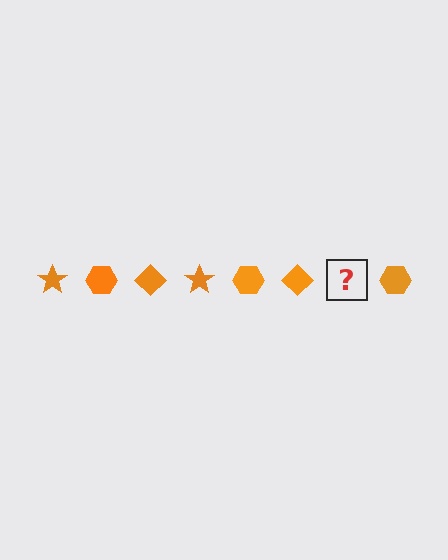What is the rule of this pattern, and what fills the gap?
The rule is that the pattern cycles through star, hexagon, diamond shapes in orange. The gap should be filled with an orange star.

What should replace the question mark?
The question mark should be replaced with an orange star.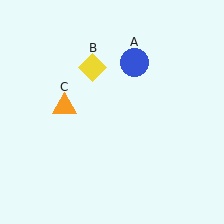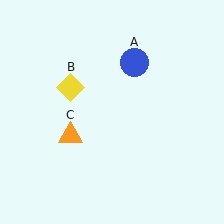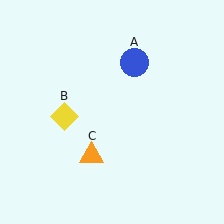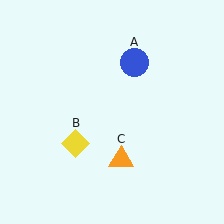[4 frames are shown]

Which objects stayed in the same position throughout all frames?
Blue circle (object A) remained stationary.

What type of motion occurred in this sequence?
The yellow diamond (object B), orange triangle (object C) rotated counterclockwise around the center of the scene.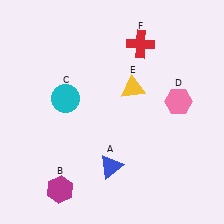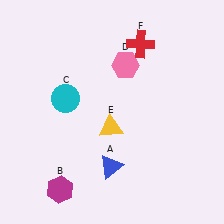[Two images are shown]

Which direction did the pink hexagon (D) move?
The pink hexagon (D) moved left.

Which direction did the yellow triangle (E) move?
The yellow triangle (E) moved down.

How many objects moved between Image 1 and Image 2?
2 objects moved between the two images.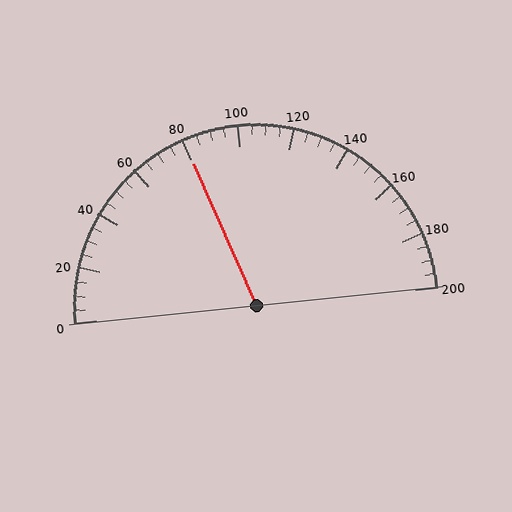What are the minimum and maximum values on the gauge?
The gauge ranges from 0 to 200.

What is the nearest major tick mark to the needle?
The nearest major tick mark is 80.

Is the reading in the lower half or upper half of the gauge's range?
The reading is in the lower half of the range (0 to 200).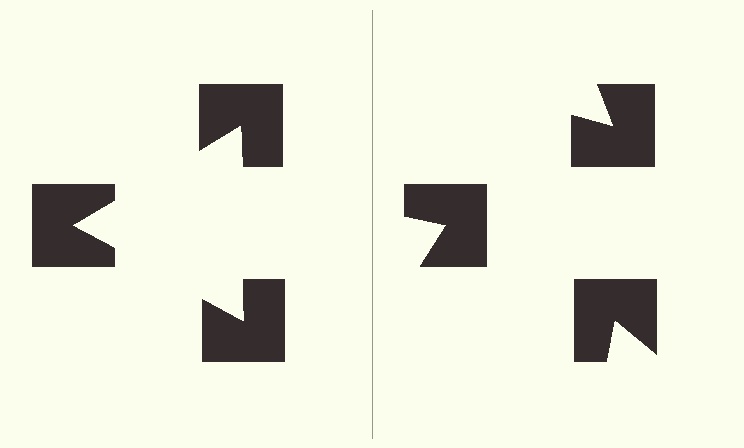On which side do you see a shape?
An illusory triangle appears on the left side. On the right side the wedge cuts are rotated, so no coherent shape forms.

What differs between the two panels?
The notched squares are positioned identically on both sides; only the wedge orientations differ. On the left they align to a triangle; on the right they are misaligned.